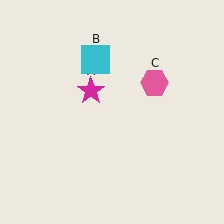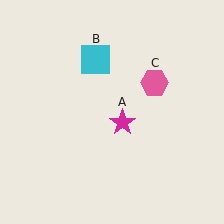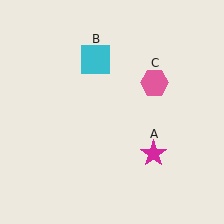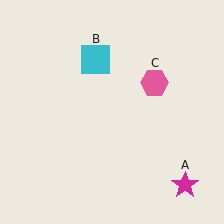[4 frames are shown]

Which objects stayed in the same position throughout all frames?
Cyan square (object B) and pink hexagon (object C) remained stationary.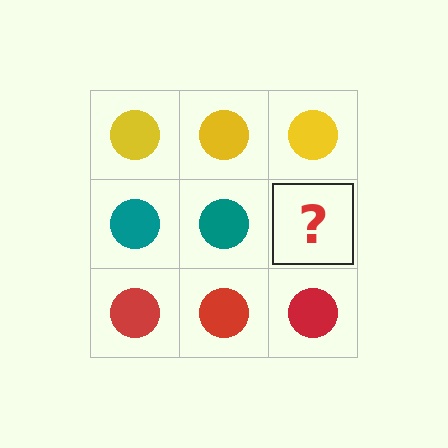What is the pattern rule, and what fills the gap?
The rule is that each row has a consistent color. The gap should be filled with a teal circle.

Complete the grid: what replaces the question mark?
The question mark should be replaced with a teal circle.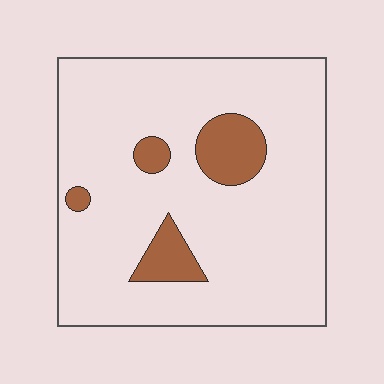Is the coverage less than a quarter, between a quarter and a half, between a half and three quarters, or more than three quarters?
Less than a quarter.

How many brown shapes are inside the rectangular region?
4.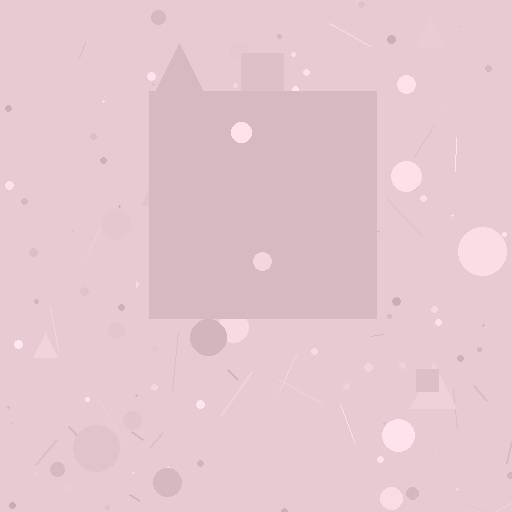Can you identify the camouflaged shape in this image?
The camouflaged shape is a square.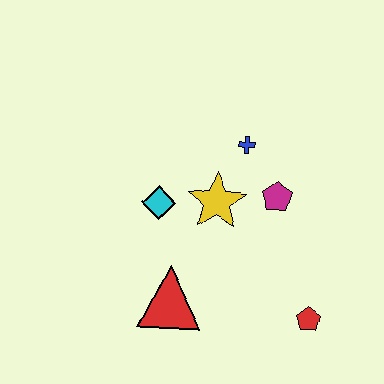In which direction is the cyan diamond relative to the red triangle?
The cyan diamond is above the red triangle.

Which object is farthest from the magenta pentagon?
The red triangle is farthest from the magenta pentagon.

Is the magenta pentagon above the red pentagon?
Yes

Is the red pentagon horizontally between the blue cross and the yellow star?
No